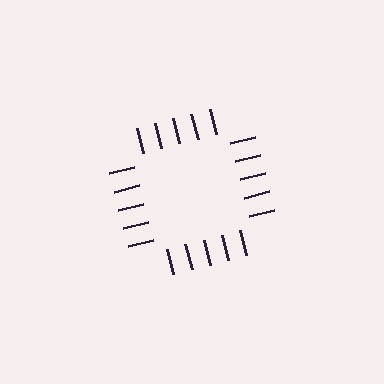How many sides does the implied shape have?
4 sides — the line-ends trace a square.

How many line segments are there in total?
20 — 5 along each of the 4 edges.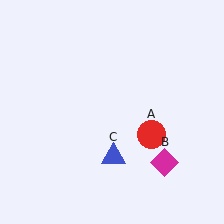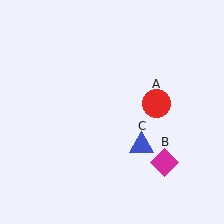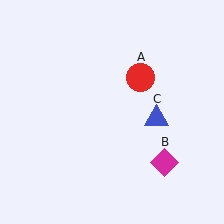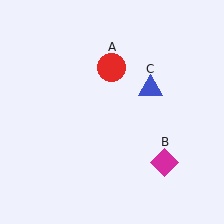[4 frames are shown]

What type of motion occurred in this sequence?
The red circle (object A), blue triangle (object C) rotated counterclockwise around the center of the scene.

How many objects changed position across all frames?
2 objects changed position: red circle (object A), blue triangle (object C).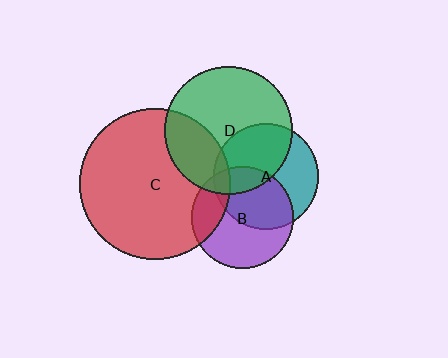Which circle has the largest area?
Circle C (red).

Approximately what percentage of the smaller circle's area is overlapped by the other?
Approximately 45%.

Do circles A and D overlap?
Yes.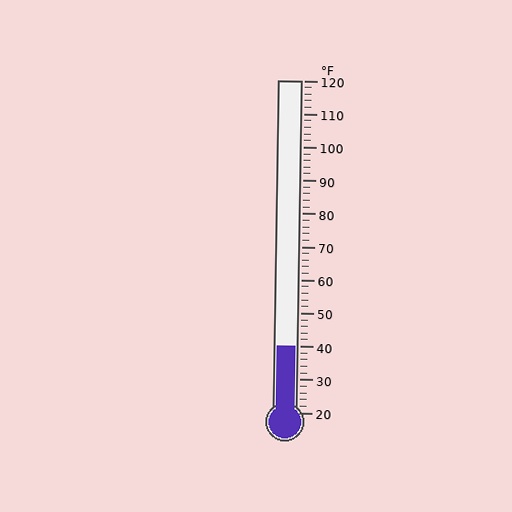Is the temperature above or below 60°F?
The temperature is below 60°F.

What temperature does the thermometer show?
The thermometer shows approximately 40°F.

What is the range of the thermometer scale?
The thermometer scale ranges from 20°F to 120°F.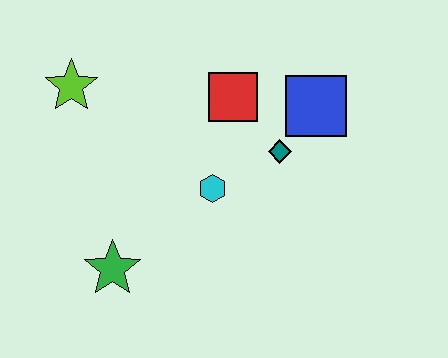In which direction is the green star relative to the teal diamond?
The green star is to the left of the teal diamond.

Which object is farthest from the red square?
The green star is farthest from the red square.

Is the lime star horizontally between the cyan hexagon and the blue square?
No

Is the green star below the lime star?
Yes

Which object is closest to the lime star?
The red square is closest to the lime star.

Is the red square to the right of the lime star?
Yes